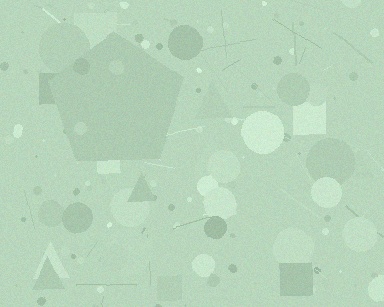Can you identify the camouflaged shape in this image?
The camouflaged shape is a pentagon.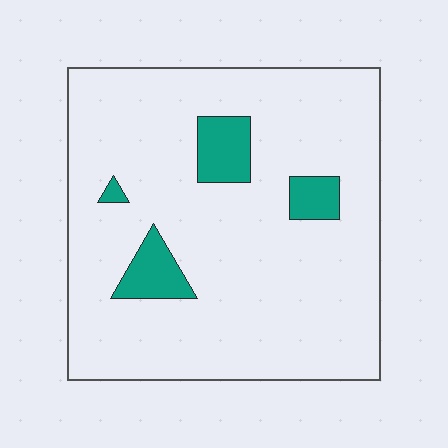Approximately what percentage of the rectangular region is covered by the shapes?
Approximately 10%.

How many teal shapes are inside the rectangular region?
4.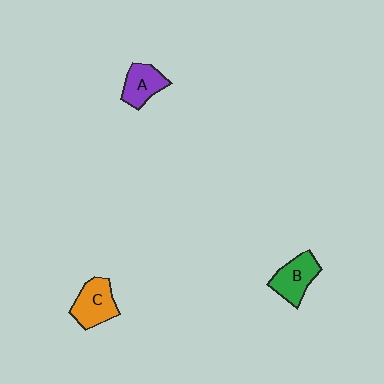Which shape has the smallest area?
Shape A (purple).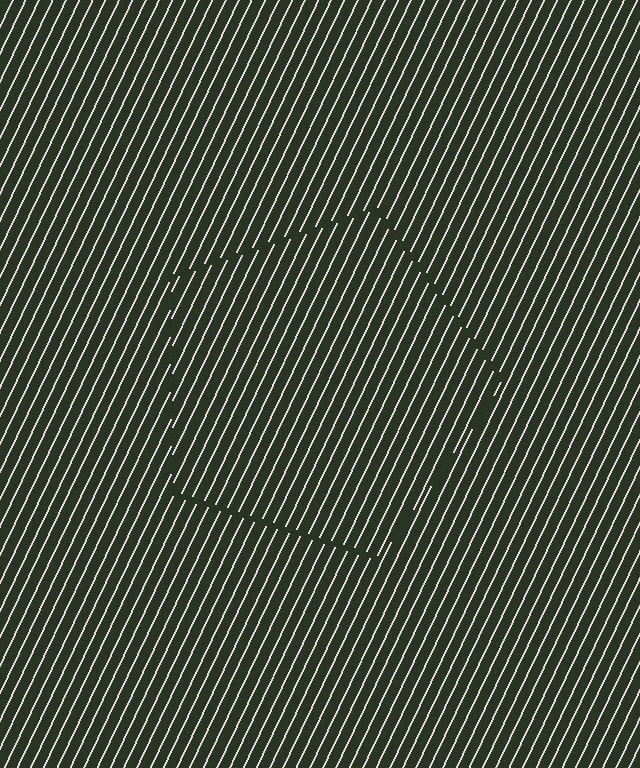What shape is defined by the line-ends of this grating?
An illusory pentagon. The interior of the shape contains the same grating, shifted by half a period — the contour is defined by the phase discontinuity where line-ends from the inner and outer gratings abut.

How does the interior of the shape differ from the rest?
The interior of the shape contains the same grating, shifted by half a period — the contour is defined by the phase discontinuity where line-ends from the inner and outer gratings abut.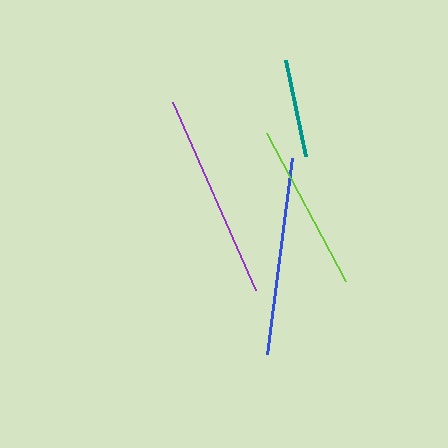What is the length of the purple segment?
The purple segment is approximately 206 pixels long.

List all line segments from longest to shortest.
From longest to shortest: purple, blue, lime, teal.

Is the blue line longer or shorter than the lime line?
The blue line is longer than the lime line.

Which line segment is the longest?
The purple line is the longest at approximately 206 pixels.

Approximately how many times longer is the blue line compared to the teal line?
The blue line is approximately 2.0 times the length of the teal line.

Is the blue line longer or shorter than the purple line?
The purple line is longer than the blue line.